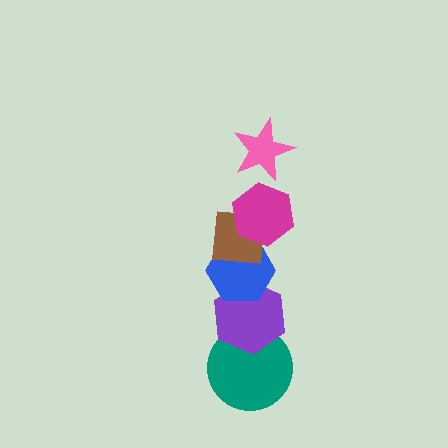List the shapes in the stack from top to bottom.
From top to bottom: the pink star, the magenta hexagon, the brown square, the blue hexagon, the purple hexagon, the teal circle.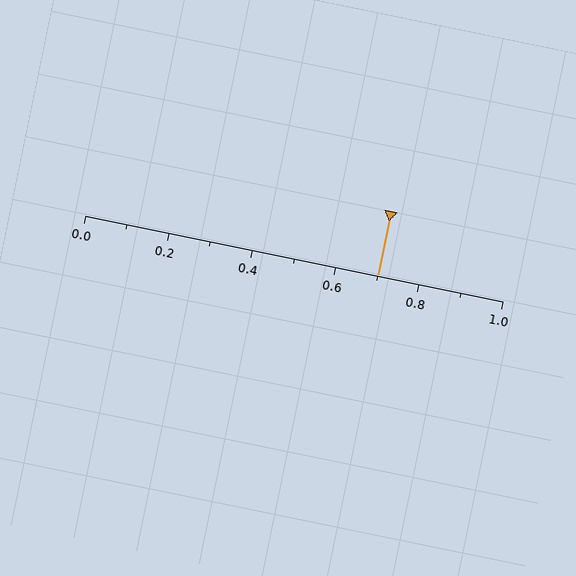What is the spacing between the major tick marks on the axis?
The major ticks are spaced 0.2 apart.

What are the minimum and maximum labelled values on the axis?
The axis runs from 0.0 to 1.0.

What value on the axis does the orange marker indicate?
The marker indicates approximately 0.7.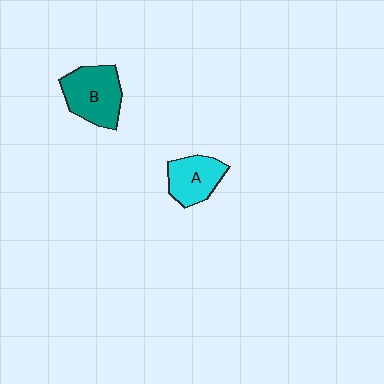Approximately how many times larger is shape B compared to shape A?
Approximately 1.3 times.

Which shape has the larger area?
Shape B (teal).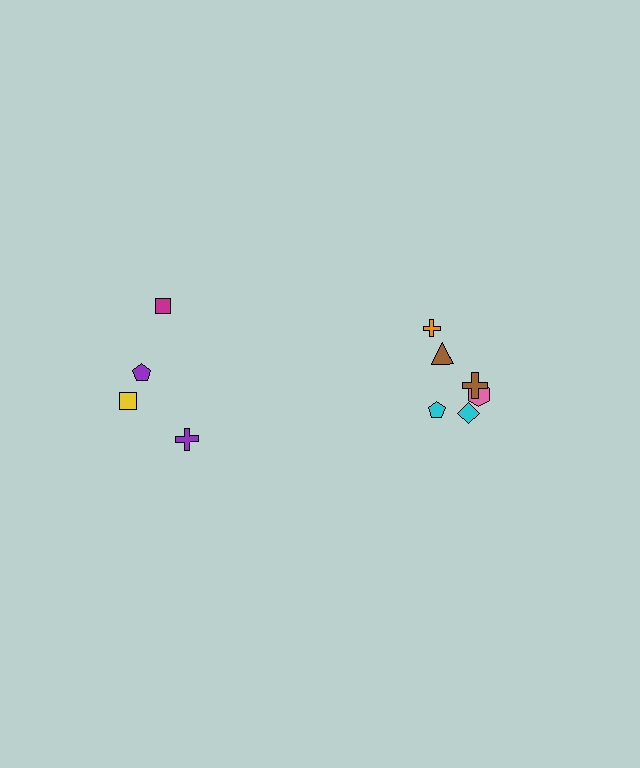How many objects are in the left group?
There are 4 objects.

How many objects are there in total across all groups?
There are 10 objects.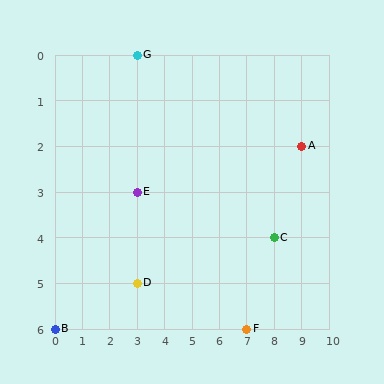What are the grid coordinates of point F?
Point F is at grid coordinates (7, 6).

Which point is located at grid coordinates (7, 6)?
Point F is at (7, 6).